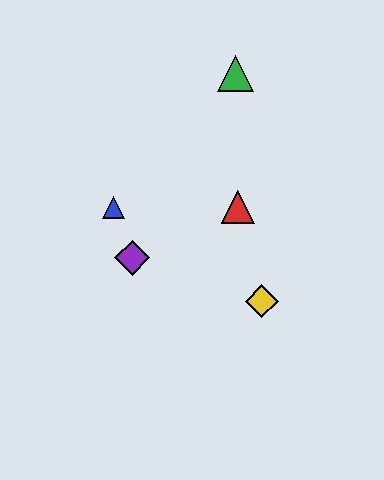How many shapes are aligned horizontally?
2 shapes (the red triangle, the blue triangle) are aligned horizontally.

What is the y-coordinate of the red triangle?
The red triangle is at y≈207.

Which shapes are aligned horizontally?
The red triangle, the blue triangle are aligned horizontally.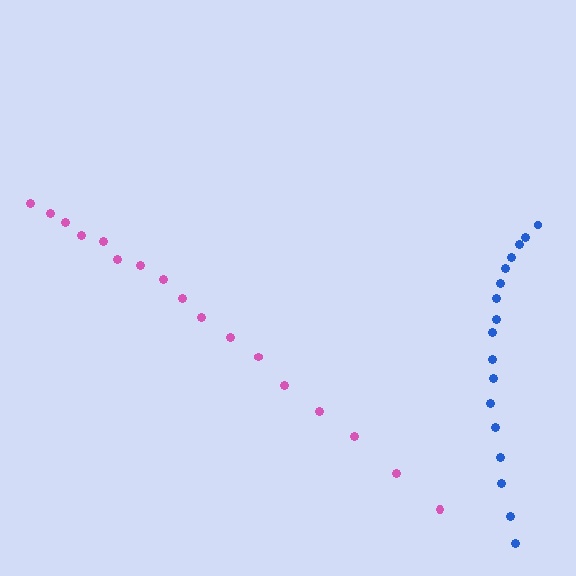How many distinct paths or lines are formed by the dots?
There are 2 distinct paths.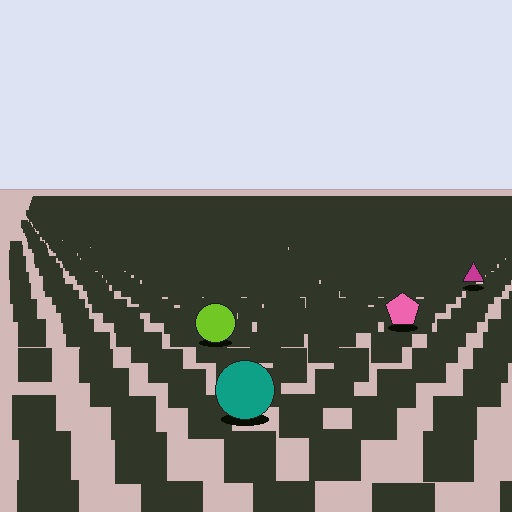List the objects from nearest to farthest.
From nearest to farthest: the teal circle, the lime circle, the pink pentagon, the magenta triangle.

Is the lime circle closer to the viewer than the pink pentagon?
Yes. The lime circle is closer — you can tell from the texture gradient: the ground texture is coarser near it.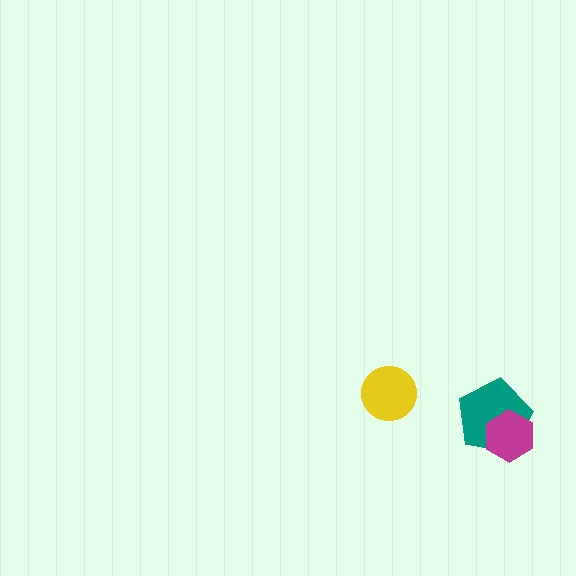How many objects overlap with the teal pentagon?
1 object overlaps with the teal pentagon.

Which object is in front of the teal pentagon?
The magenta hexagon is in front of the teal pentagon.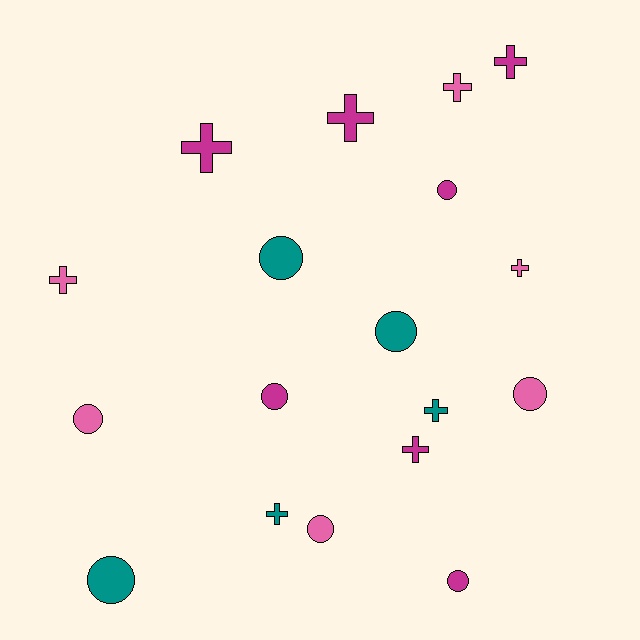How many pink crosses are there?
There are 3 pink crosses.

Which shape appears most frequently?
Cross, with 9 objects.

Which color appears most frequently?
Magenta, with 7 objects.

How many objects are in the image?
There are 18 objects.